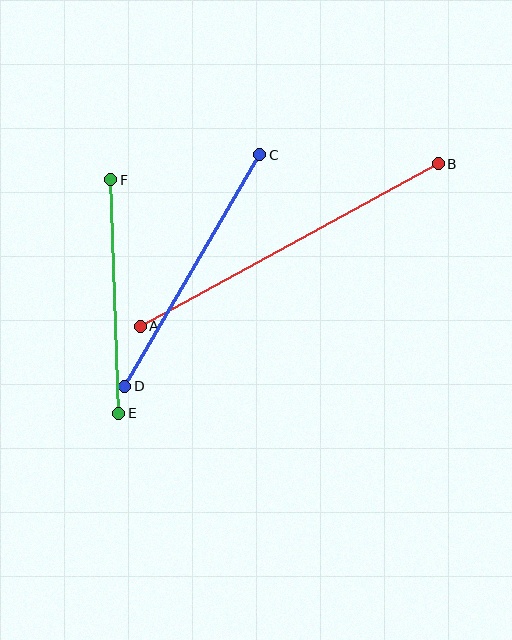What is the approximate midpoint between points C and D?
The midpoint is at approximately (192, 270) pixels.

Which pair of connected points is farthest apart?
Points A and B are farthest apart.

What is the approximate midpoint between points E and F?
The midpoint is at approximately (115, 297) pixels.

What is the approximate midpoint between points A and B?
The midpoint is at approximately (289, 245) pixels.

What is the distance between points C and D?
The distance is approximately 268 pixels.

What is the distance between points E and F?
The distance is approximately 233 pixels.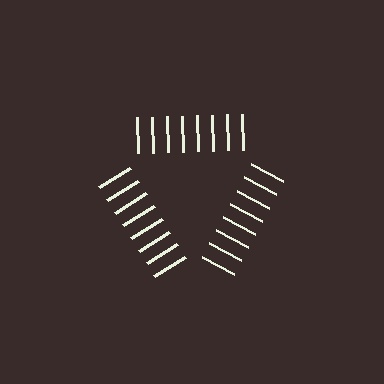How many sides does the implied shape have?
3 sides — the line-ends trace a triangle.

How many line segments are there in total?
24 — 8 along each of the 3 edges.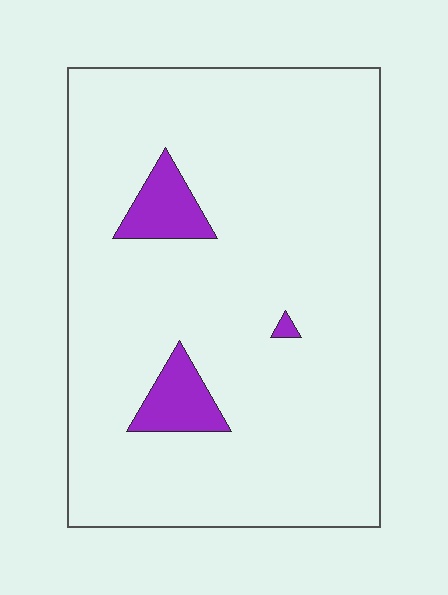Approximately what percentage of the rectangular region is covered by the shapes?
Approximately 5%.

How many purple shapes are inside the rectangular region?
3.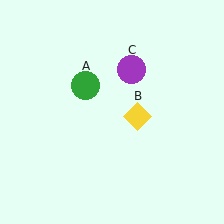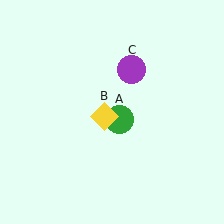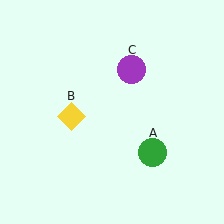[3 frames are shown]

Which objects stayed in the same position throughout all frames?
Purple circle (object C) remained stationary.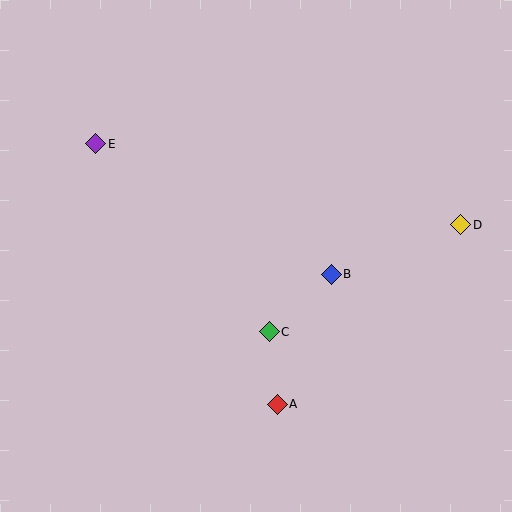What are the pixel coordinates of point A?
Point A is at (277, 404).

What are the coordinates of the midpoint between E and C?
The midpoint between E and C is at (182, 238).